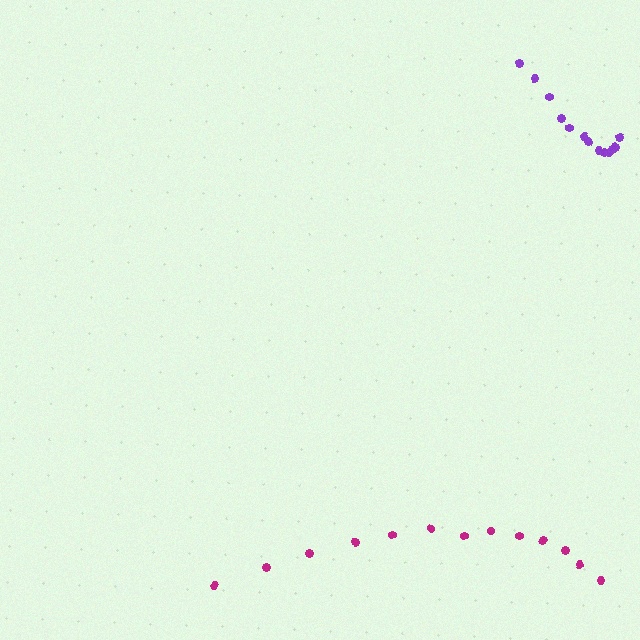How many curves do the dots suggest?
There are 2 distinct paths.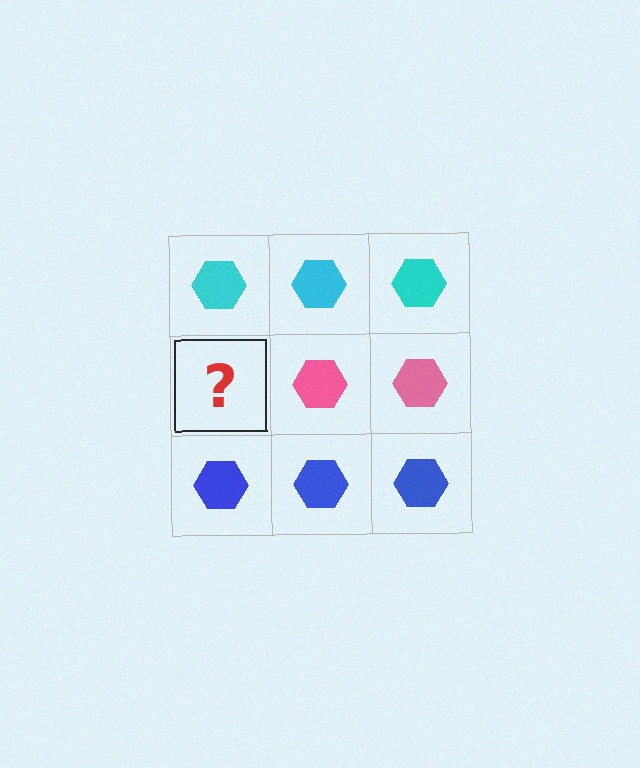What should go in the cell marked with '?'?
The missing cell should contain a pink hexagon.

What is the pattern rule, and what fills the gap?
The rule is that each row has a consistent color. The gap should be filled with a pink hexagon.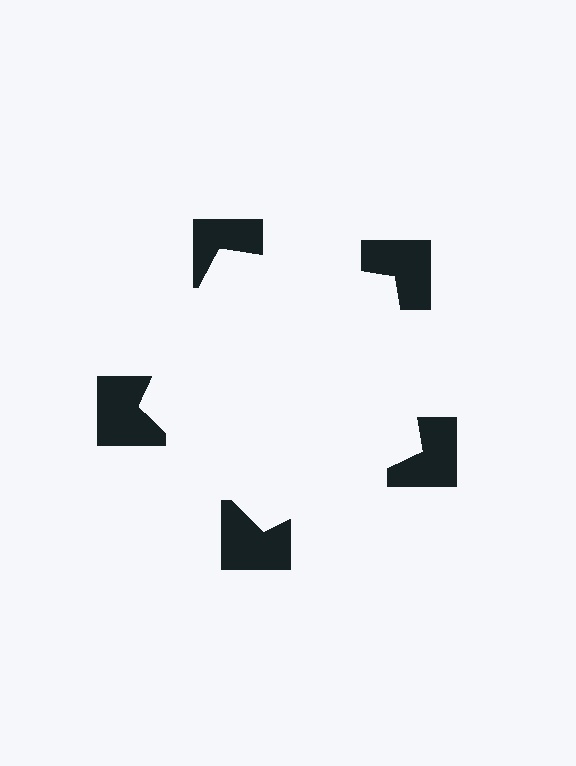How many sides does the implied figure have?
5 sides.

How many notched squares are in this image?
There are 5 — one at each vertex of the illusory pentagon.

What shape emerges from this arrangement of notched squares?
An illusory pentagon — its edges are inferred from the aligned wedge cuts in the notched squares, not physically drawn.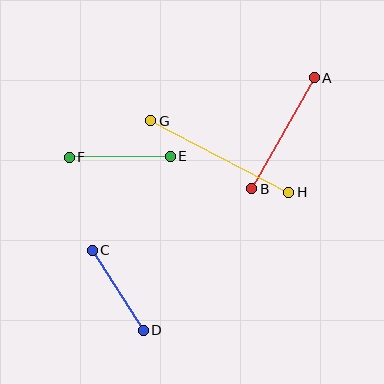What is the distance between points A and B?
The distance is approximately 127 pixels.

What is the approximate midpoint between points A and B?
The midpoint is at approximately (283, 133) pixels.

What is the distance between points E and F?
The distance is approximately 101 pixels.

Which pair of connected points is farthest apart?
Points G and H are farthest apart.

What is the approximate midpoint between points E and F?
The midpoint is at approximately (120, 157) pixels.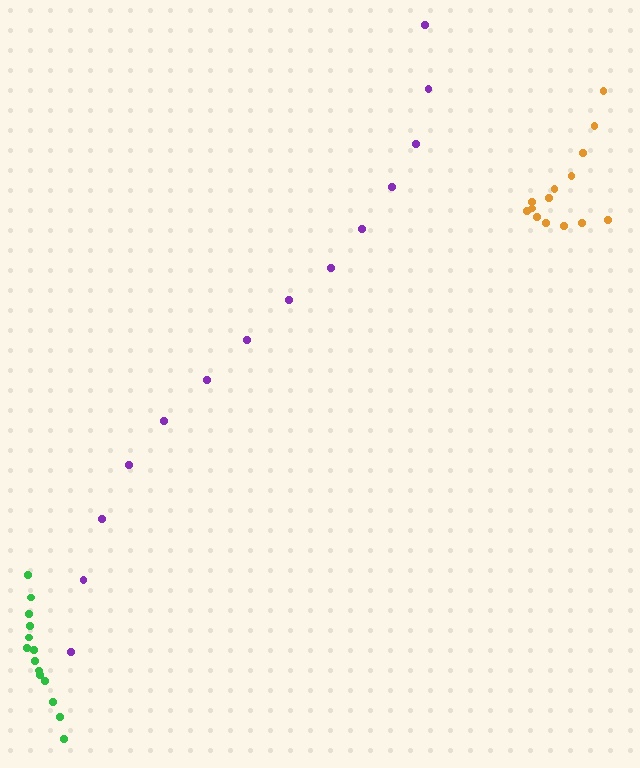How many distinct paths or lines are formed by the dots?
There are 3 distinct paths.